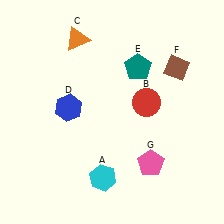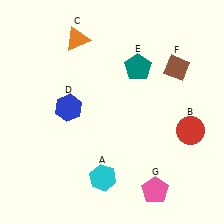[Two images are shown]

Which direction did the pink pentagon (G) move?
The pink pentagon (G) moved down.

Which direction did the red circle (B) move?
The red circle (B) moved right.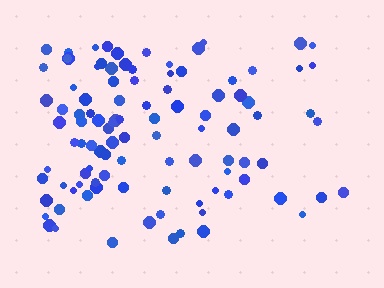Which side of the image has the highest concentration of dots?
The left.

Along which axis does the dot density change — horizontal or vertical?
Horizontal.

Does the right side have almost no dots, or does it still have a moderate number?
Still a moderate number, just noticeably fewer than the left.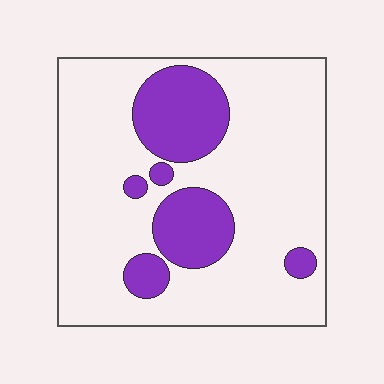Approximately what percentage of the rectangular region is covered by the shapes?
Approximately 20%.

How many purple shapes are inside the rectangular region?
6.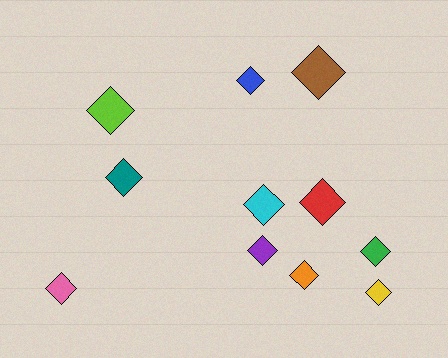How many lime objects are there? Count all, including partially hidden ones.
There is 1 lime object.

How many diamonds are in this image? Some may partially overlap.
There are 11 diamonds.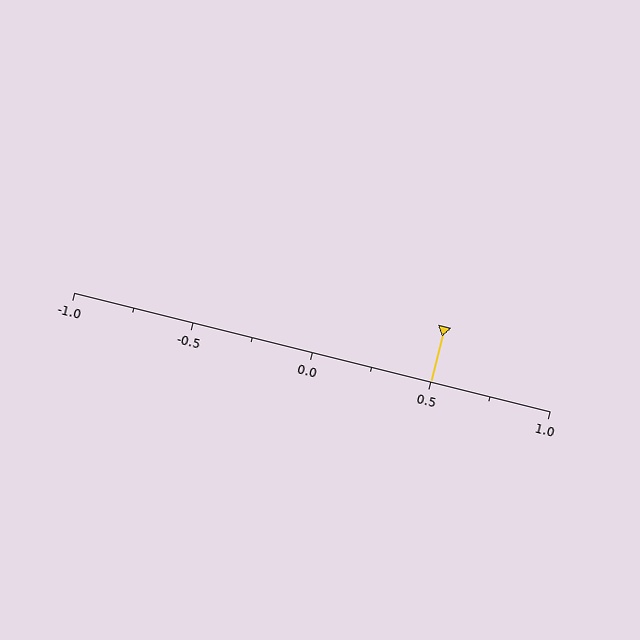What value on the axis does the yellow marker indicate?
The marker indicates approximately 0.5.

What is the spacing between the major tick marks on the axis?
The major ticks are spaced 0.5 apart.